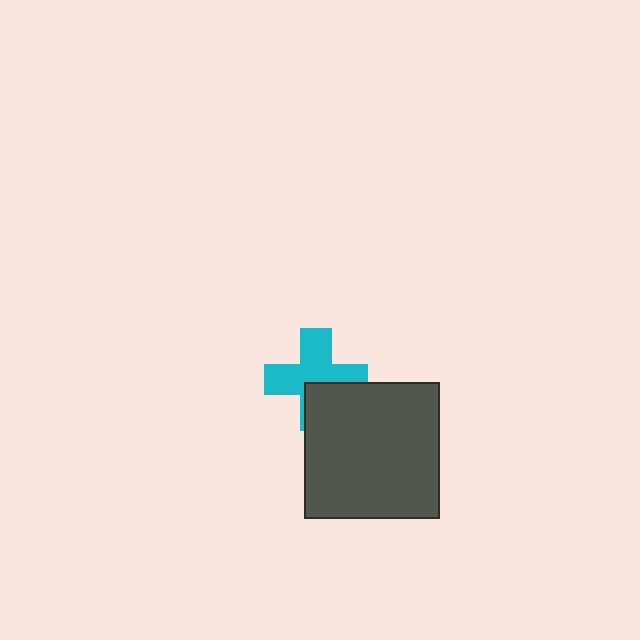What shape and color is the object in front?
The object in front is a dark gray square.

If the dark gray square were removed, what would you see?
You would see the complete cyan cross.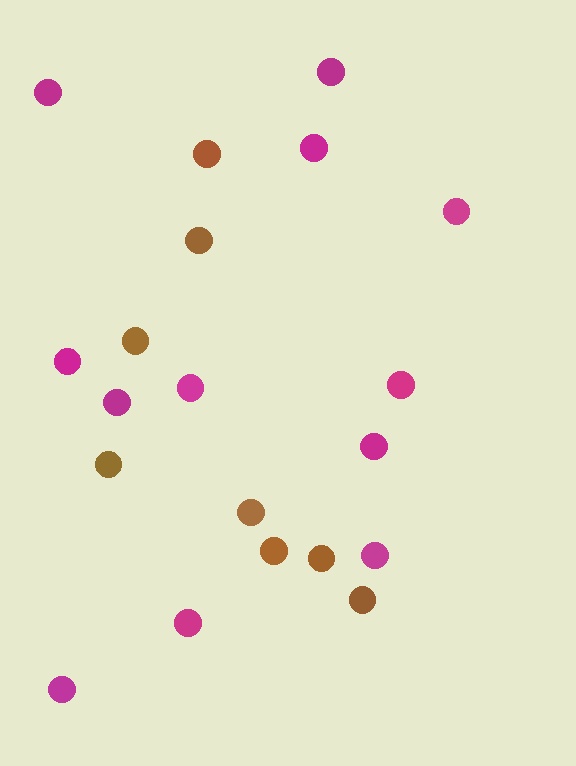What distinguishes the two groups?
There are 2 groups: one group of brown circles (8) and one group of magenta circles (12).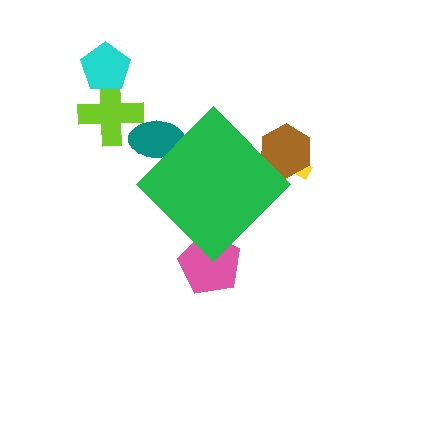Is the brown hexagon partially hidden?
Yes, the brown hexagon is partially hidden behind the green diamond.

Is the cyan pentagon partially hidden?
No, the cyan pentagon is fully visible.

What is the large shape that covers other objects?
A green diamond.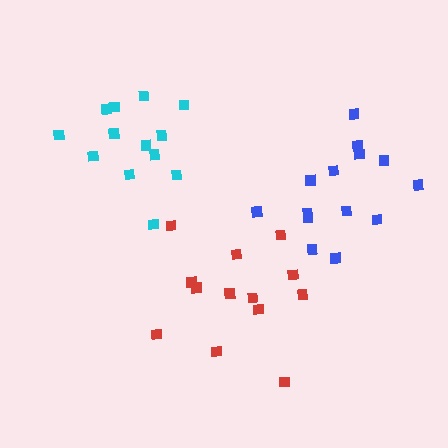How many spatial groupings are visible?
There are 3 spatial groupings.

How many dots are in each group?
Group 1: 13 dots, Group 2: 14 dots, Group 3: 13 dots (40 total).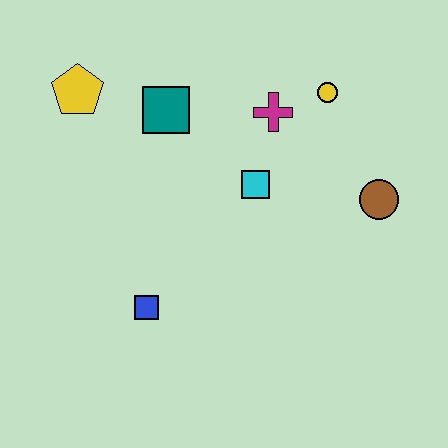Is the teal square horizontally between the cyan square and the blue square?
Yes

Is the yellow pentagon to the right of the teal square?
No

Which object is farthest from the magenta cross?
The blue square is farthest from the magenta cross.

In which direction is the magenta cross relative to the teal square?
The magenta cross is to the right of the teal square.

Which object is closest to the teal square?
The yellow pentagon is closest to the teal square.